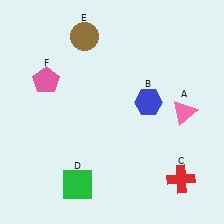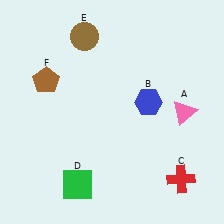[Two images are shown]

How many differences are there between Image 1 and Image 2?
There is 1 difference between the two images.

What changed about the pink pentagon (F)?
In Image 1, F is pink. In Image 2, it changed to brown.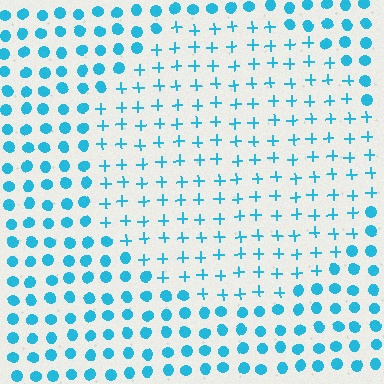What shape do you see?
I see a circle.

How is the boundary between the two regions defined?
The boundary is defined by a change in element shape: plus signs inside vs. circles outside. All elements share the same color and spacing.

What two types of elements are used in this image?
The image uses plus signs inside the circle region and circles outside it.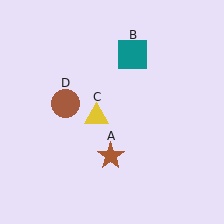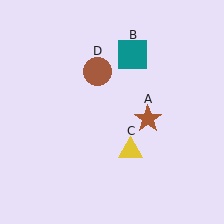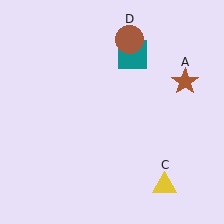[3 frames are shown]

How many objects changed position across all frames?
3 objects changed position: brown star (object A), yellow triangle (object C), brown circle (object D).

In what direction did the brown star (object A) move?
The brown star (object A) moved up and to the right.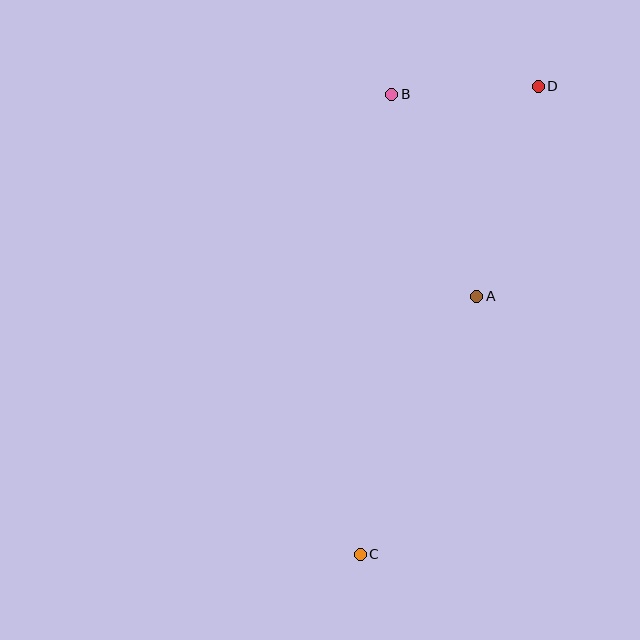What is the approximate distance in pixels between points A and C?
The distance between A and C is approximately 283 pixels.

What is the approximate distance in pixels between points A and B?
The distance between A and B is approximately 219 pixels.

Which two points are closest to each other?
Points B and D are closest to each other.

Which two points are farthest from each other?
Points C and D are farthest from each other.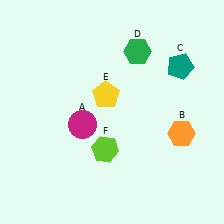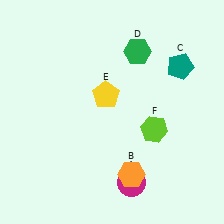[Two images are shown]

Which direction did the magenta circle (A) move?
The magenta circle (A) moved down.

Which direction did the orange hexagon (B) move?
The orange hexagon (B) moved left.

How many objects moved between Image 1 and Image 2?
3 objects moved between the two images.